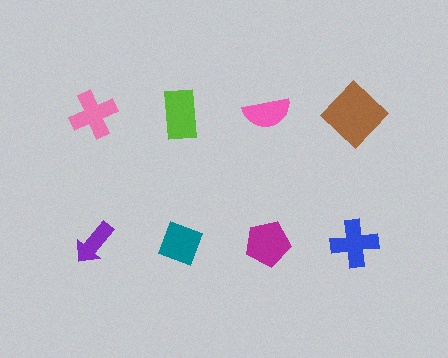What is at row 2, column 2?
A teal diamond.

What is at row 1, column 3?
A pink semicircle.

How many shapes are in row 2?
4 shapes.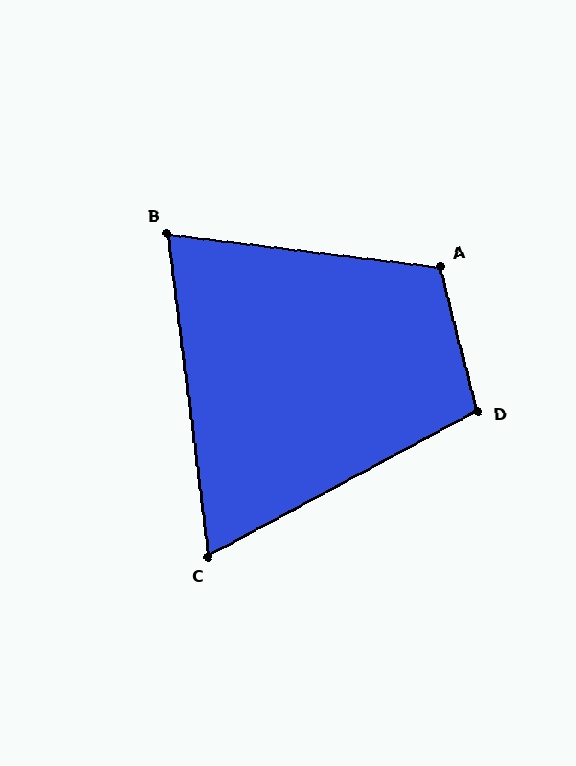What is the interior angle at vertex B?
Approximately 76 degrees (acute).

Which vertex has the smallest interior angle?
C, at approximately 69 degrees.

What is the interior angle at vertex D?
Approximately 104 degrees (obtuse).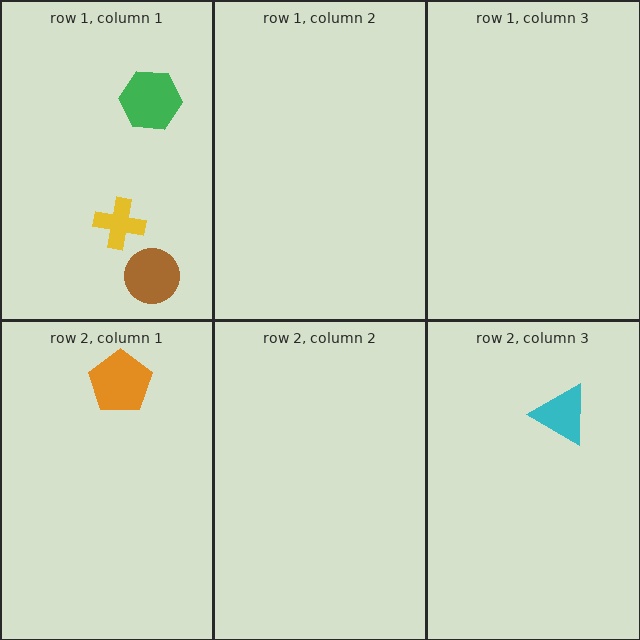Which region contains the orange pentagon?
The row 2, column 1 region.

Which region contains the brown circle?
The row 1, column 1 region.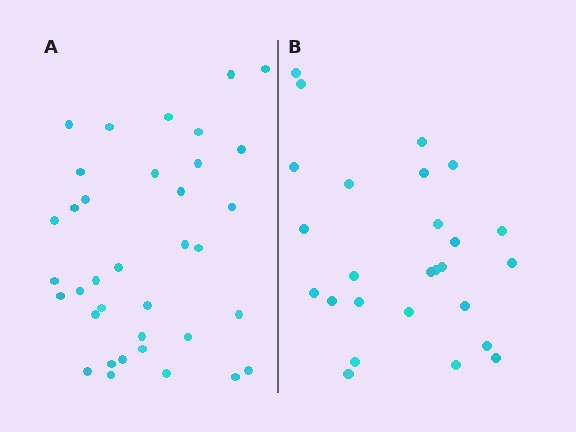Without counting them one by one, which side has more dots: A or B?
Region A (the left region) has more dots.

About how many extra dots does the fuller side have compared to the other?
Region A has roughly 10 or so more dots than region B.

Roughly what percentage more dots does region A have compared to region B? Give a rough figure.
About 40% more.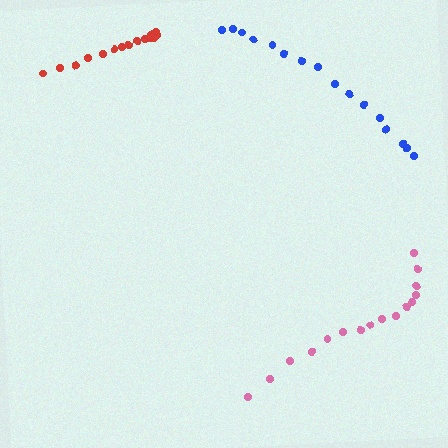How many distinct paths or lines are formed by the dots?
There are 3 distinct paths.